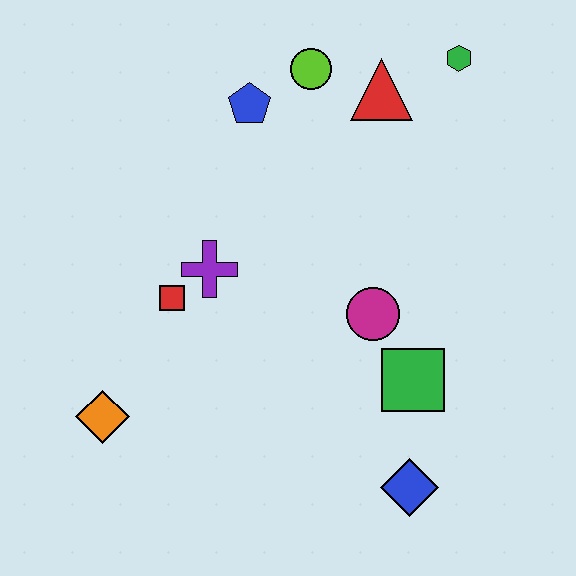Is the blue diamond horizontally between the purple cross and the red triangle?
No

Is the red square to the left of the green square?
Yes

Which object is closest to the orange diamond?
The red square is closest to the orange diamond.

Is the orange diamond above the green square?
No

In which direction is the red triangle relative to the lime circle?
The red triangle is to the right of the lime circle.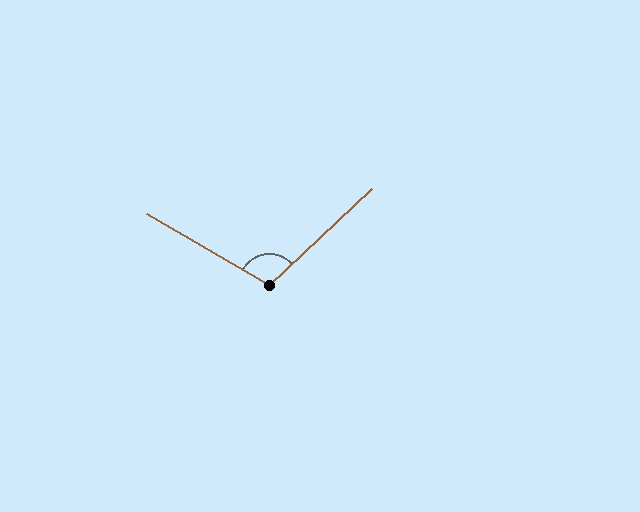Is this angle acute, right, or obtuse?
It is obtuse.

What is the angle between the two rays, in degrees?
Approximately 107 degrees.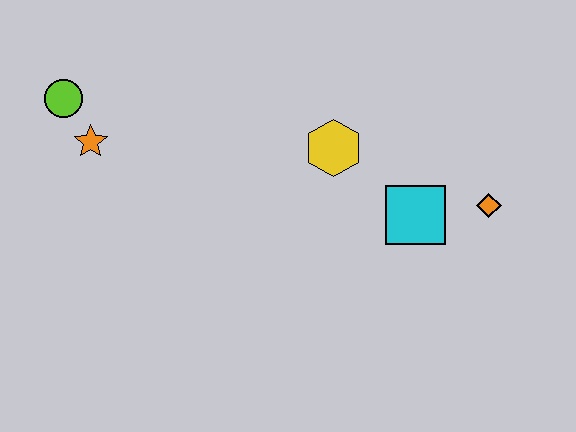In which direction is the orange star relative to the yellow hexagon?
The orange star is to the left of the yellow hexagon.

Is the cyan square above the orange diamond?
No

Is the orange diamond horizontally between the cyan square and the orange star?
No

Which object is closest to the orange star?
The lime circle is closest to the orange star.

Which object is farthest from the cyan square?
The lime circle is farthest from the cyan square.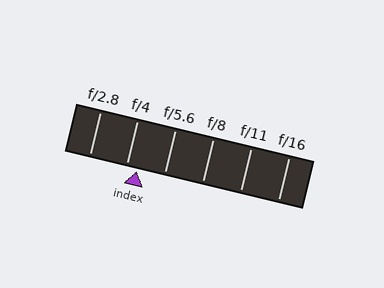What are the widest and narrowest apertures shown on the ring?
The widest aperture shown is f/2.8 and the narrowest is f/16.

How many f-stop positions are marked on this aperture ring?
There are 6 f-stop positions marked.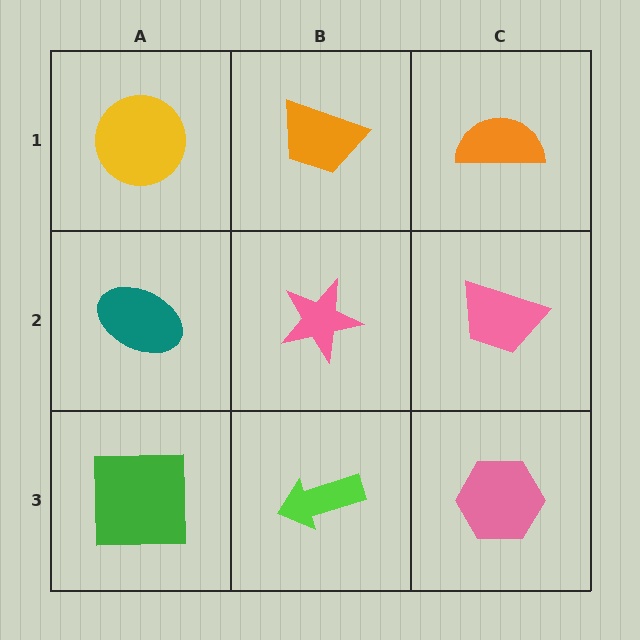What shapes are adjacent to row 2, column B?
An orange trapezoid (row 1, column B), a lime arrow (row 3, column B), a teal ellipse (row 2, column A), a pink trapezoid (row 2, column C).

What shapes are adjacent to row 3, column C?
A pink trapezoid (row 2, column C), a lime arrow (row 3, column B).